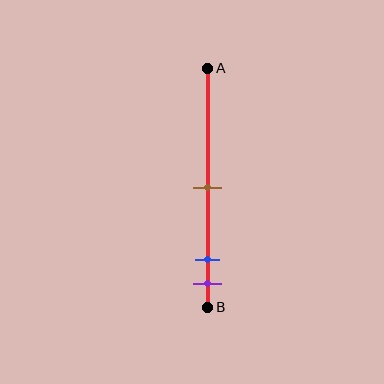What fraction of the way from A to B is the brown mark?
The brown mark is approximately 50% (0.5) of the way from A to B.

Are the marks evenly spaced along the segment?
No, the marks are not evenly spaced.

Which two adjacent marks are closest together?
The blue and purple marks are the closest adjacent pair.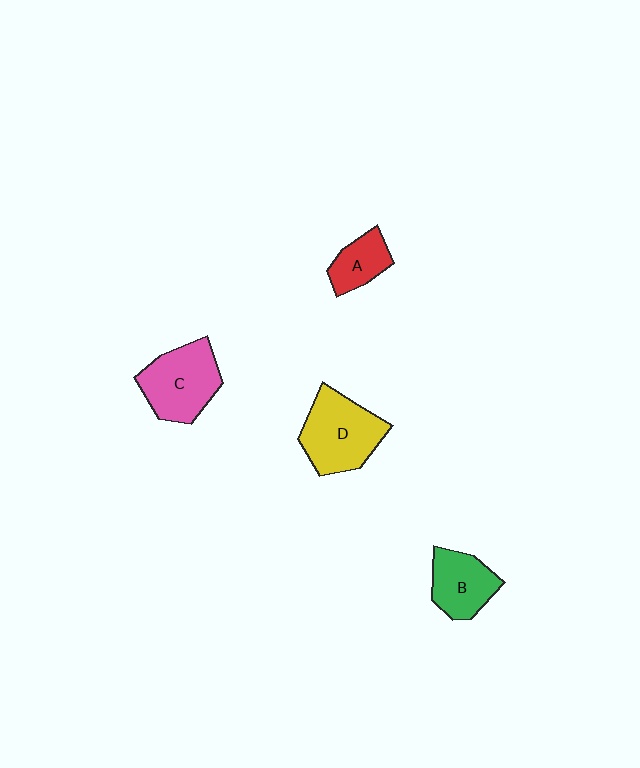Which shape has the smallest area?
Shape A (red).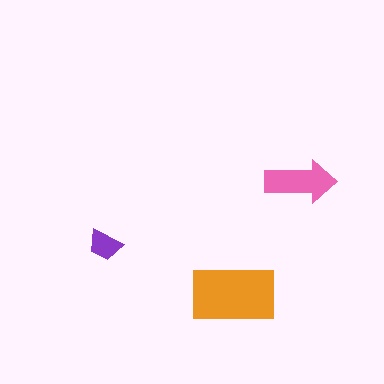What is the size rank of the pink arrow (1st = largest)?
2nd.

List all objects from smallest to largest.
The purple trapezoid, the pink arrow, the orange rectangle.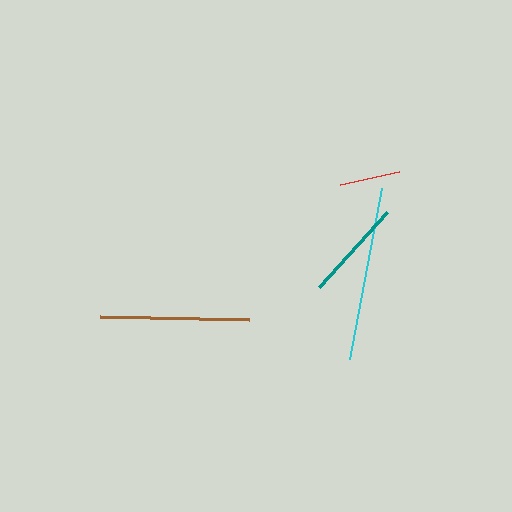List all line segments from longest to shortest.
From longest to shortest: cyan, brown, teal, red.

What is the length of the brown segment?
The brown segment is approximately 148 pixels long.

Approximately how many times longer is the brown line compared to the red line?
The brown line is approximately 2.5 times the length of the red line.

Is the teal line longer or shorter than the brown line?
The brown line is longer than the teal line.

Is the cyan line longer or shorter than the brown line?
The cyan line is longer than the brown line.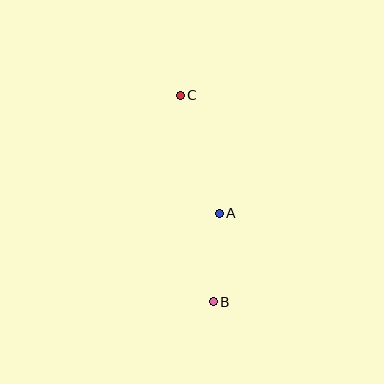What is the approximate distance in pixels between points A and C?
The distance between A and C is approximately 124 pixels.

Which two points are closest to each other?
Points A and B are closest to each other.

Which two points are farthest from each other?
Points B and C are farthest from each other.